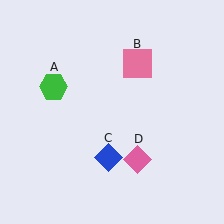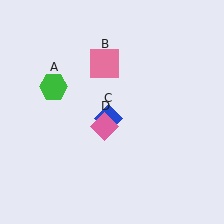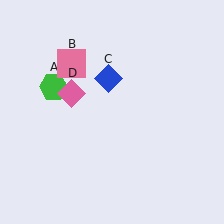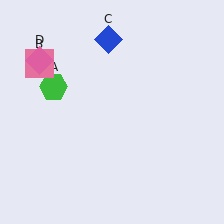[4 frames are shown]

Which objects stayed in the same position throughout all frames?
Green hexagon (object A) remained stationary.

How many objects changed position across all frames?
3 objects changed position: pink square (object B), blue diamond (object C), pink diamond (object D).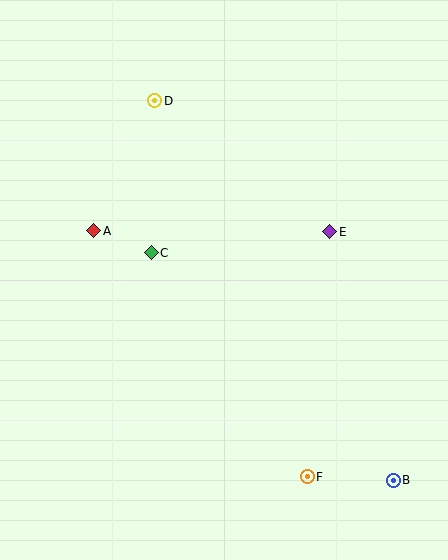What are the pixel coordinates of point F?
Point F is at (307, 477).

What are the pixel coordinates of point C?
Point C is at (151, 253).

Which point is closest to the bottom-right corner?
Point B is closest to the bottom-right corner.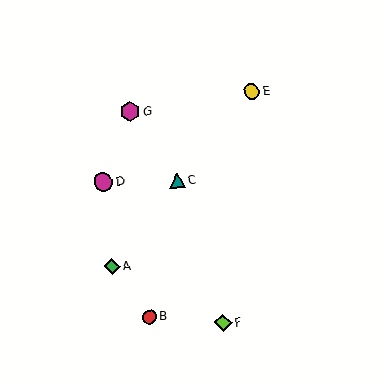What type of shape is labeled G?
Shape G is a magenta hexagon.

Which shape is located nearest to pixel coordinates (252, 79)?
The yellow circle (labeled E) at (252, 91) is nearest to that location.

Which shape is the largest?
The magenta hexagon (labeled G) is the largest.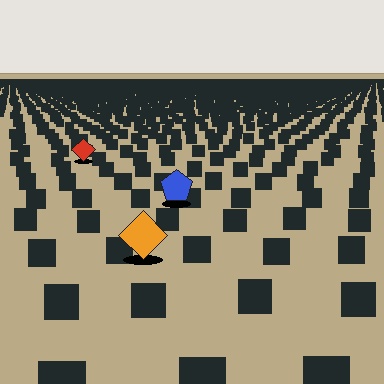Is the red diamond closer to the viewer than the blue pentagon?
No. The blue pentagon is closer — you can tell from the texture gradient: the ground texture is coarser near it.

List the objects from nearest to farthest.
From nearest to farthest: the orange diamond, the blue pentagon, the red diamond.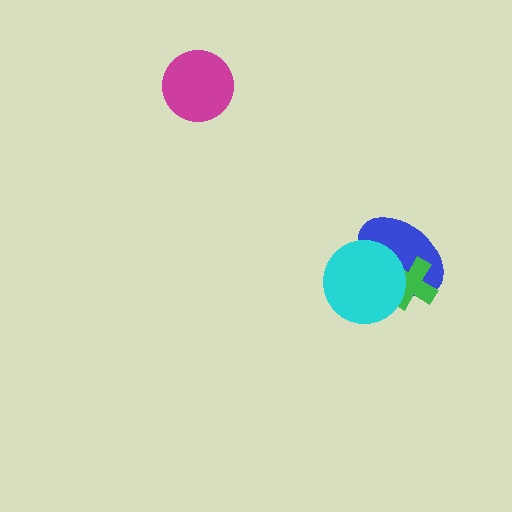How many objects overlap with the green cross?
2 objects overlap with the green cross.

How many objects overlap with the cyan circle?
2 objects overlap with the cyan circle.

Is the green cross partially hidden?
Yes, it is partially covered by another shape.